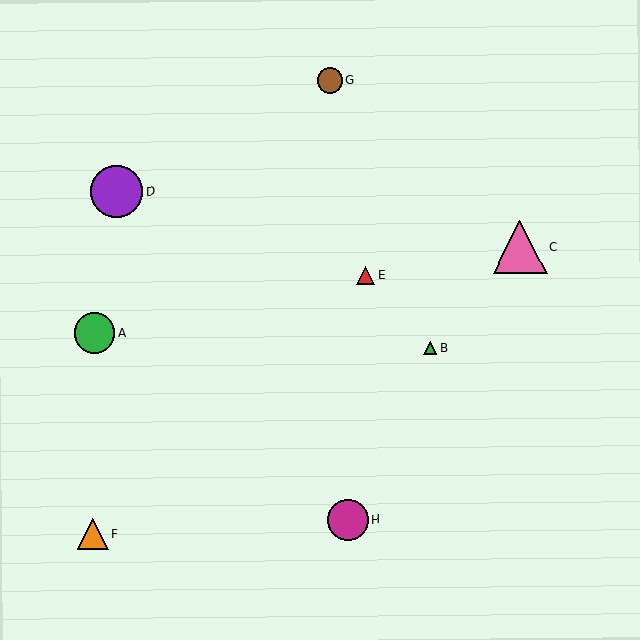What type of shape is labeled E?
Shape E is a red triangle.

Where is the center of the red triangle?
The center of the red triangle is at (365, 275).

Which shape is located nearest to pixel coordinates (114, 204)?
The purple circle (labeled D) at (117, 191) is nearest to that location.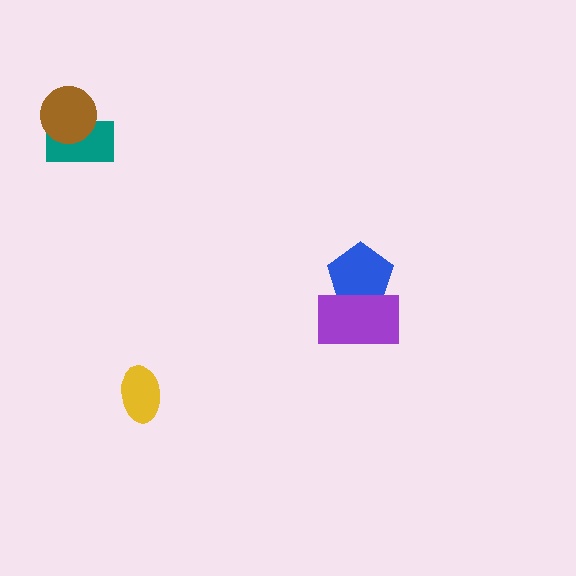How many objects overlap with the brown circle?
1 object overlaps with the brown circle.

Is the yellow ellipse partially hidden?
No, no other shape covers it.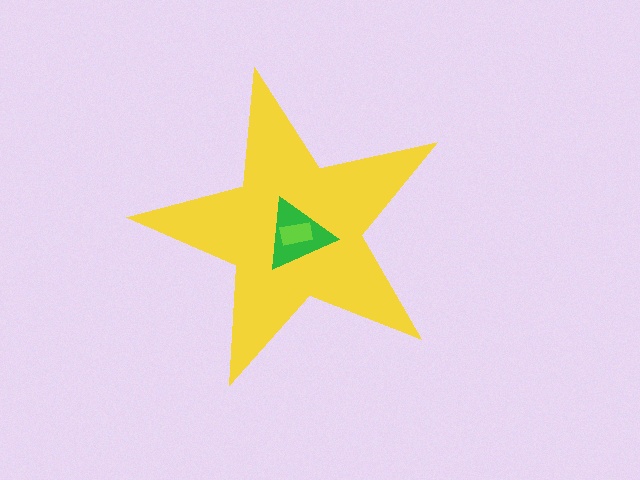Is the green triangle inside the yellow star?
Yes.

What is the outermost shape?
The yellow star.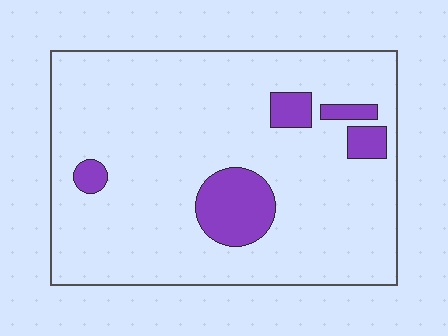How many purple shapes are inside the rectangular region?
5.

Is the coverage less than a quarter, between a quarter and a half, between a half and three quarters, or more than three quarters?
Less than a quarter.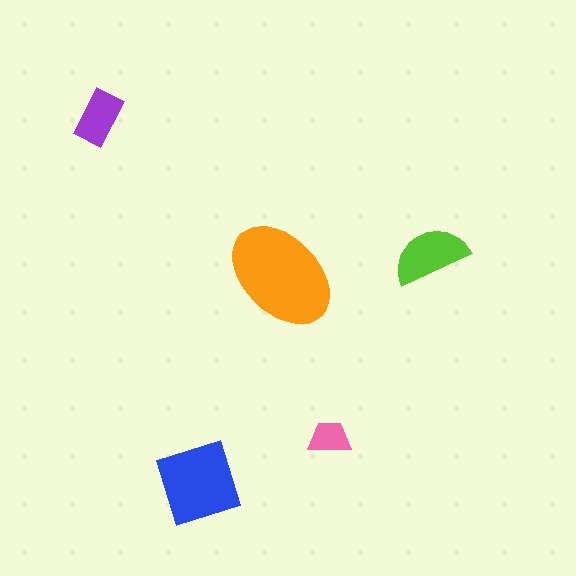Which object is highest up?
The purple rectangle is topmost.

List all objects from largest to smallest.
The orange ellipse, the blue diamond, the lime semicircle, the purple rectangle, the pink trapezoid.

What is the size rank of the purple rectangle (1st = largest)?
4th.